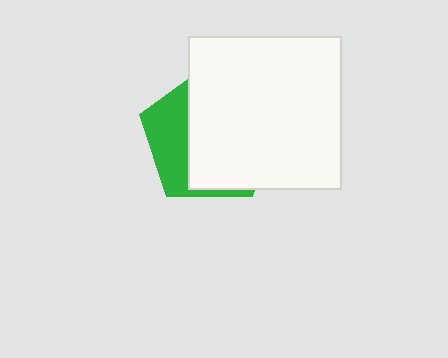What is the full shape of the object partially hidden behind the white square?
The partially hidden object is a green pentagon.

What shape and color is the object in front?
The object in front is a white square.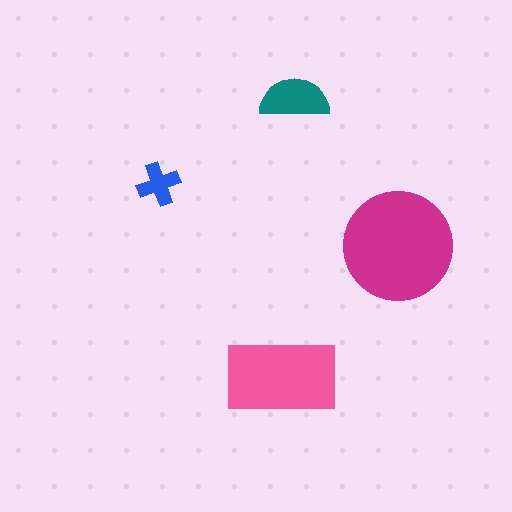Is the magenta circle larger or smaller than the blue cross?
Larger.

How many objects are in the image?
There are 4 objects in the image.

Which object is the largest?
The magenta circle.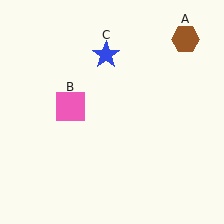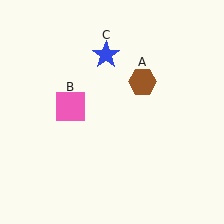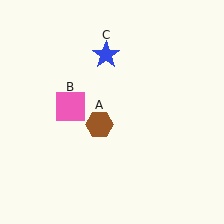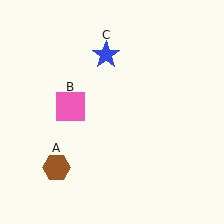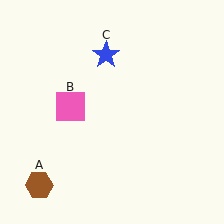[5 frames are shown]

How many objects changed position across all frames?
1 object changed position: brown hexagon (object A).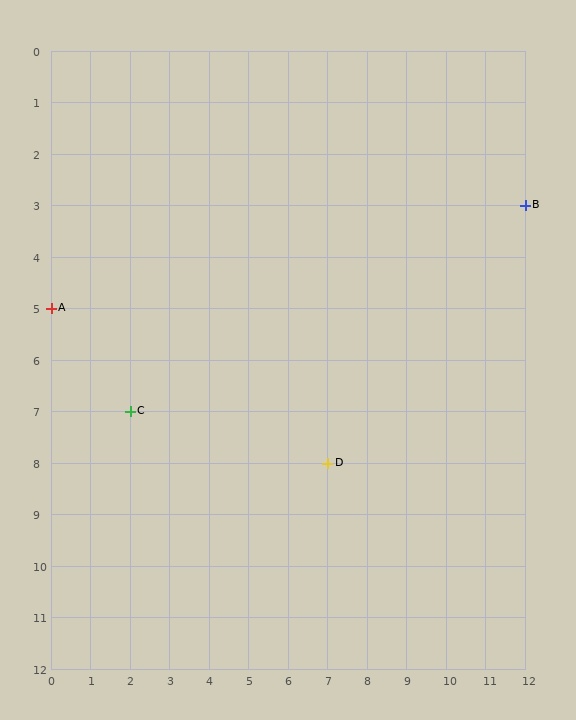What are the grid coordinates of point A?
Point A is at grid coordinates (0, 5).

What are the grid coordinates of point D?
Point D is at grid coordinates (7, 8).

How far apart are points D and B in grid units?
Points D and B are 5 columns and 5 rows apart (about 7.1 grid units diagonally).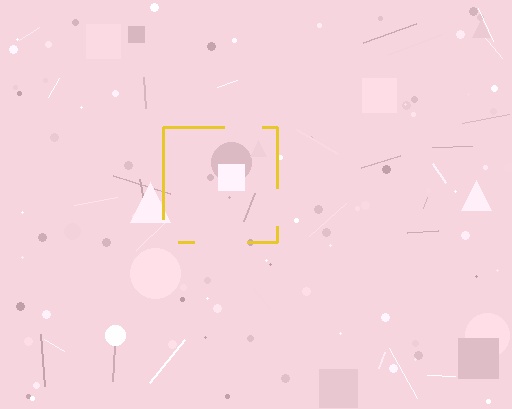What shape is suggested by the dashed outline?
The dashed outline suggests a square.